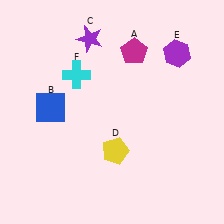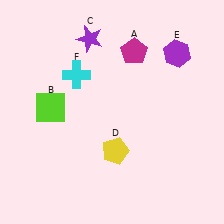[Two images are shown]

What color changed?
The square (B) changed from blue in Image 1 to lime in Image 2.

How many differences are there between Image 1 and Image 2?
There is 1 difference between the two images.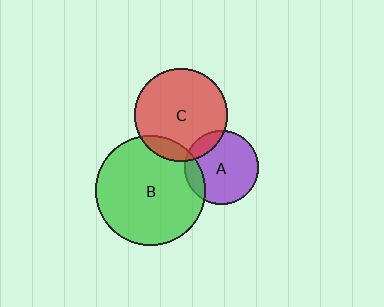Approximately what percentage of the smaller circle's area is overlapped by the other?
Approximately 15%.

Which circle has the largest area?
Circle B (green).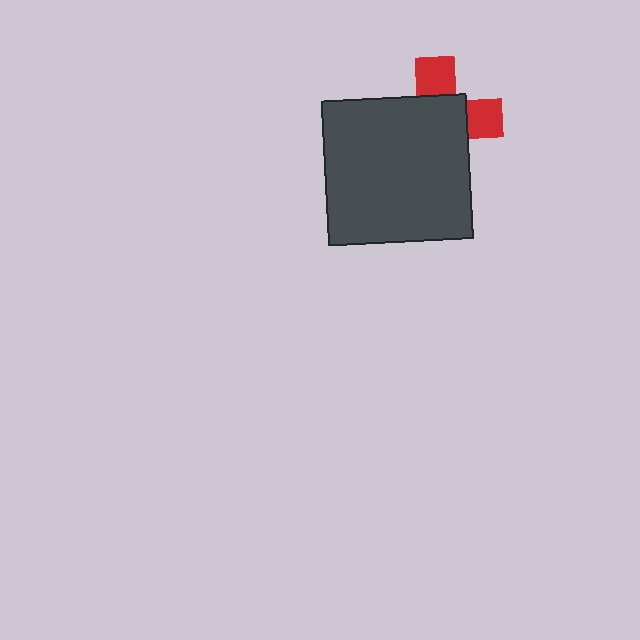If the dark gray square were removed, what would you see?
You would see the complete red cross.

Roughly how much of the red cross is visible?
A small part of it is visible (roughly 34%).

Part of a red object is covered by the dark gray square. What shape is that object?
It is a cross.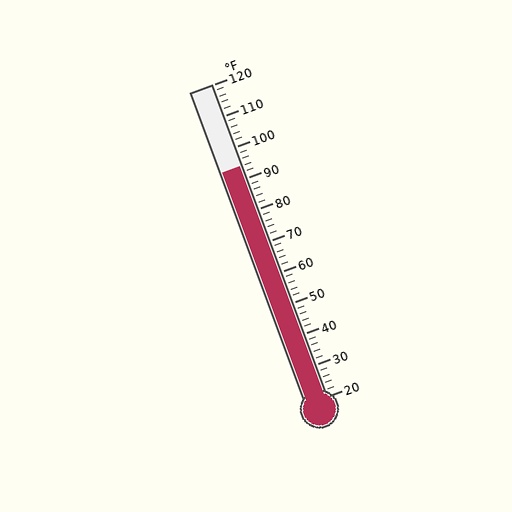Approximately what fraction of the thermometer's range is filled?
The thermometer is filled to approximately 75% of its range.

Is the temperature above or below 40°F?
The temperature is above 40°F.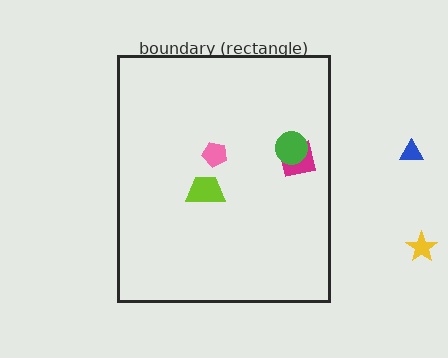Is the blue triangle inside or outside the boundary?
Outside.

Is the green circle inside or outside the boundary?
Inside.